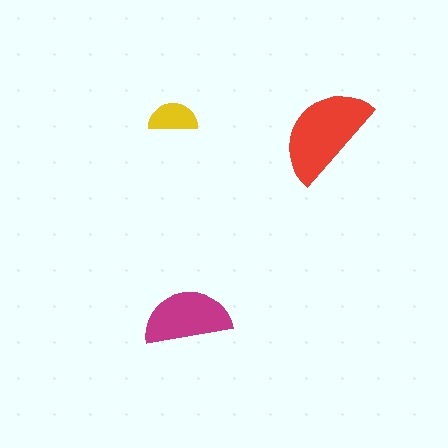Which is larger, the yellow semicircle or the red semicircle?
The red one.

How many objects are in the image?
There are 3 objects in the image.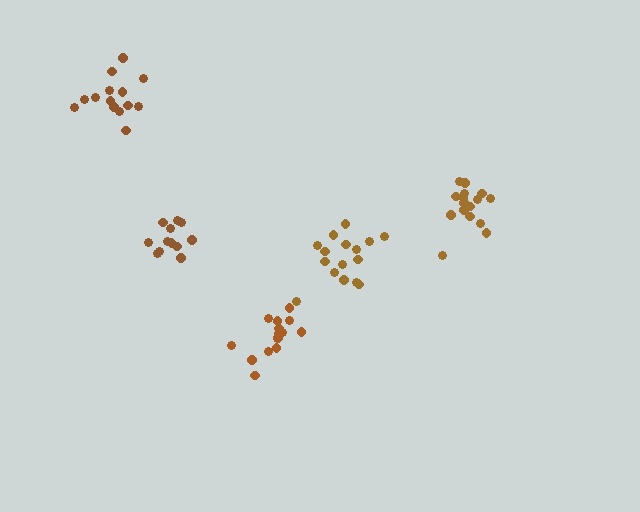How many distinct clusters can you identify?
There are 5 distinct clusters.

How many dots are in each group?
Group 1: 15 dots, Group 2: 14 dots, Group 3: 12 dots, Group 4: 16 dots, Group 5: 16 dots (73 total).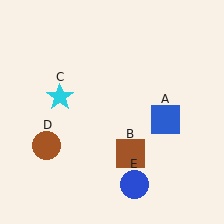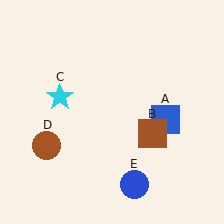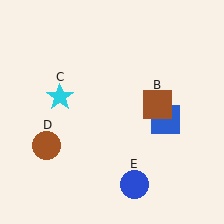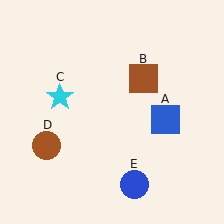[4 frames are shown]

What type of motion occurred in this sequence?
The brown square (object B) rotated counterclockwise around the center of the scene.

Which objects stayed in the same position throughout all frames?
Blue square (object A) and cyan star (object C) and brown circle (object D) and blue circle (object E) remained stationary.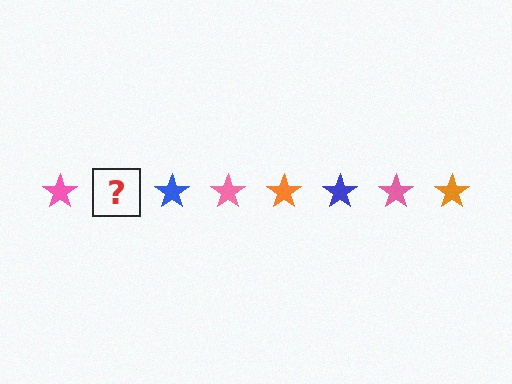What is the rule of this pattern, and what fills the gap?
The rule is that the pattern cycles through pink, orange, blue stars. The gap should be filled with an orange star.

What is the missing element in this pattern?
The missing element is an orange star.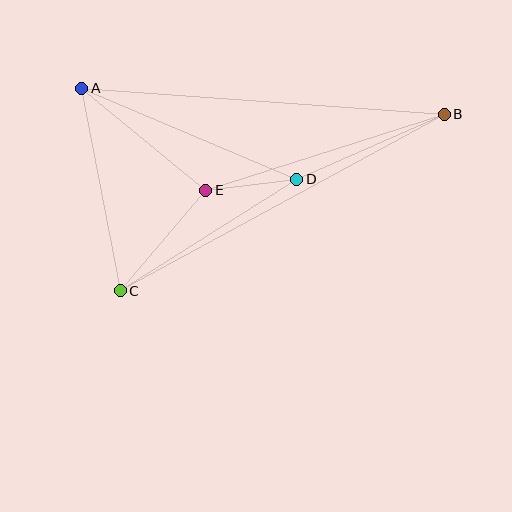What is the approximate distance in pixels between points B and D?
The distance between B and D is approximately 161 pixels.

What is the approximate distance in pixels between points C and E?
The distance between C and E is approximately 132 pixels.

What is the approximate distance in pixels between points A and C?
The distance between A and C is approximately 206 pixels.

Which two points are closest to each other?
Points D and E are closest to each other.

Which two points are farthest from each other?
Points B and C are farthest from each other.